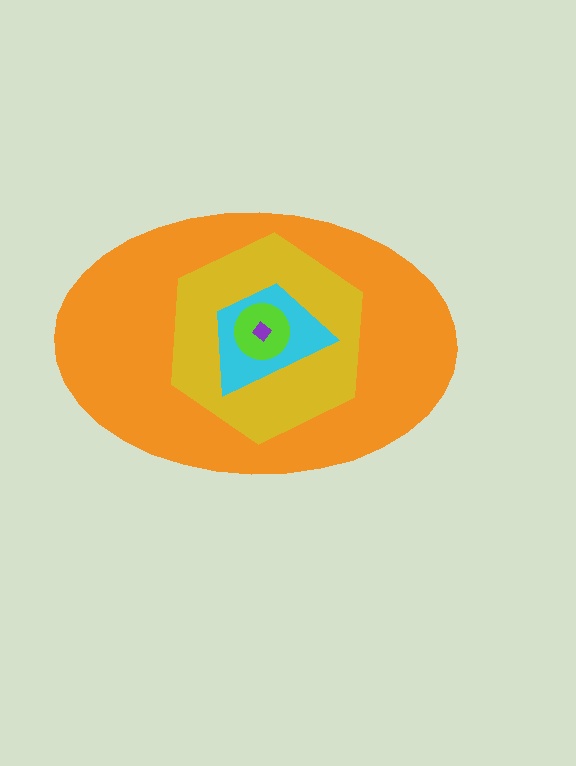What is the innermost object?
The purple diamond.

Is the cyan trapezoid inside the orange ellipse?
Yes.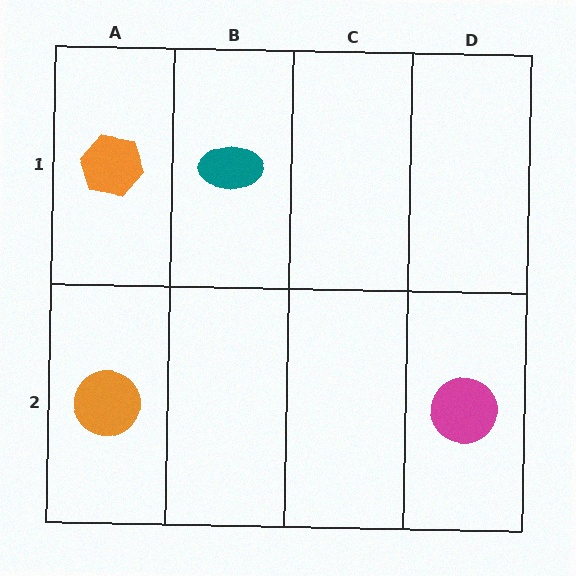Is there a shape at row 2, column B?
No, that cell is empty.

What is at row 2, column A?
An orange circle.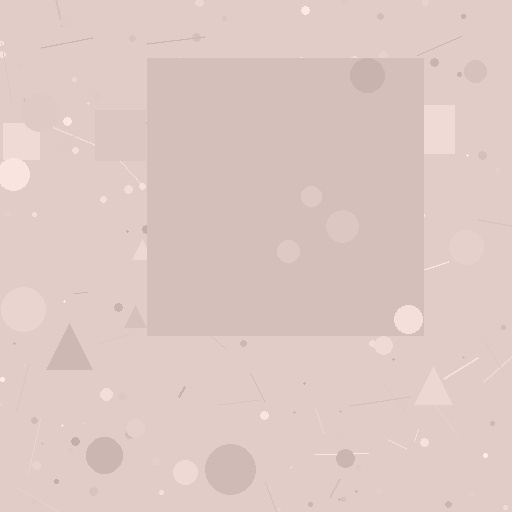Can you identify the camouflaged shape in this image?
The camouflaged shape is a square.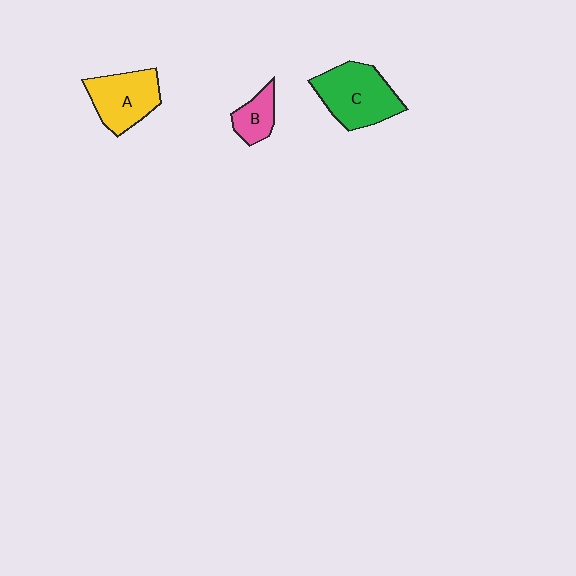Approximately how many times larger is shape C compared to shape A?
Approximately 1.2 times.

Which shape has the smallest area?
Shape B (pink).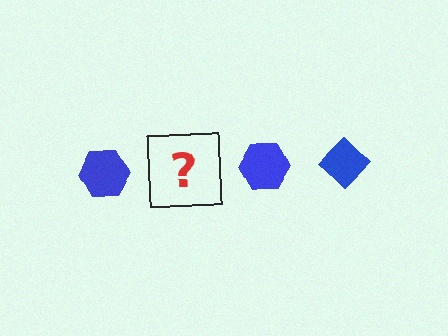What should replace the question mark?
The question mark should be replaced with a blue diamond.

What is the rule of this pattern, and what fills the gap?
The rule is that the pattern cycles through hexagon, diamond shapes in blue. The gap should be filled with a blue diamond.